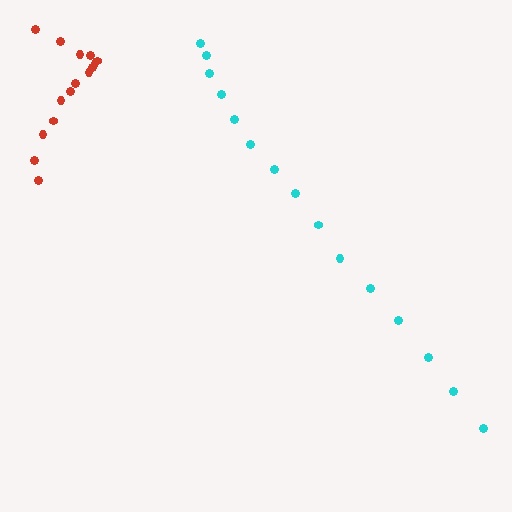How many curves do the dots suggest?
There are 2 distinct paths.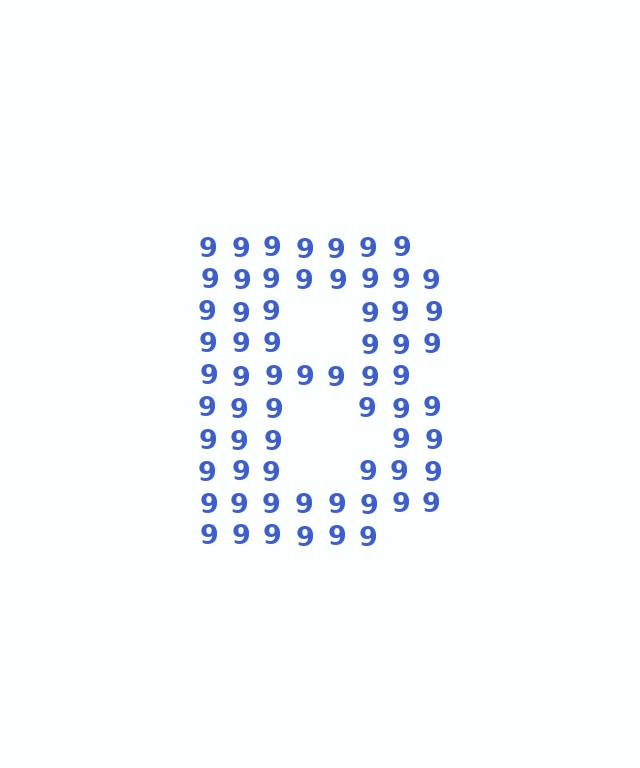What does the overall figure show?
The overall figure shows the letter B.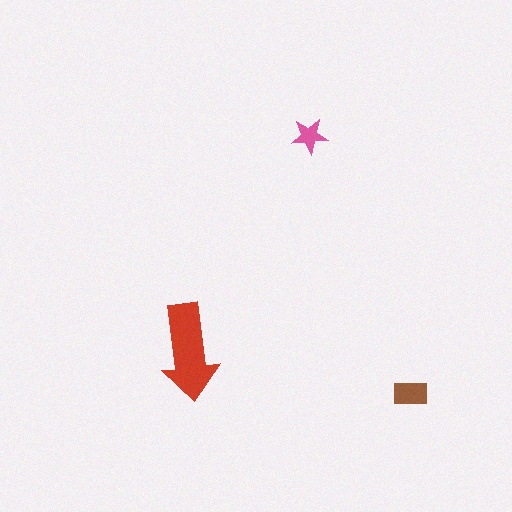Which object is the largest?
The red arrow.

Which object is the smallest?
The pink star.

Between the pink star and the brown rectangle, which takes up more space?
The brown rectangle.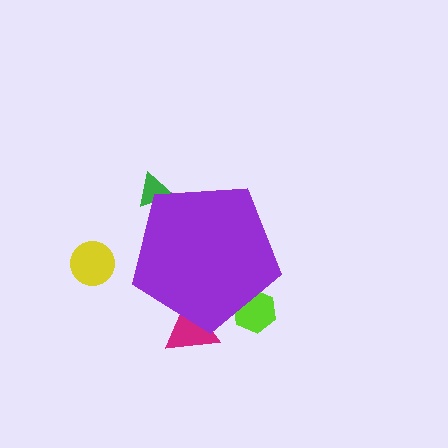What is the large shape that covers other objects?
A purple pentagon.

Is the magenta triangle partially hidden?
Yes, the magenta triangle is partially hidden behind the purple pentagon.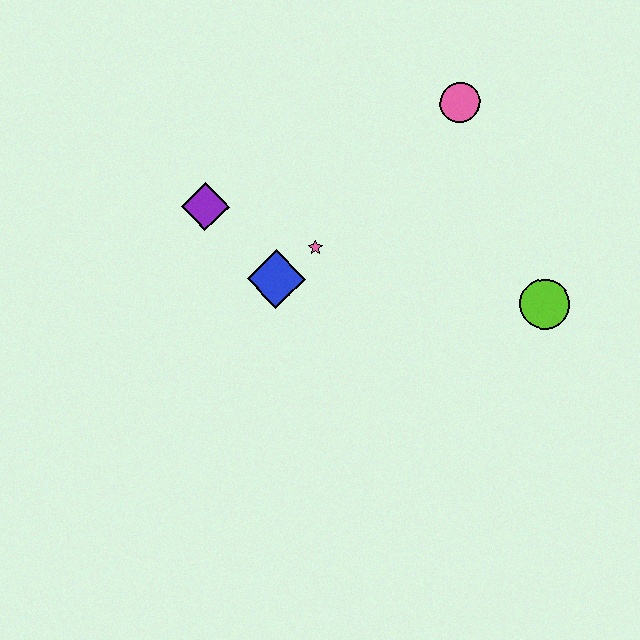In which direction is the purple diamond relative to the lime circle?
The purple diamond is to the left of the lime circle.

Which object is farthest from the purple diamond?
The lime circle is farthest from the purple diamond.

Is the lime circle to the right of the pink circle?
Yes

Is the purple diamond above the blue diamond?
Yes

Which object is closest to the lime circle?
The pink circle is closest to the lime circle.